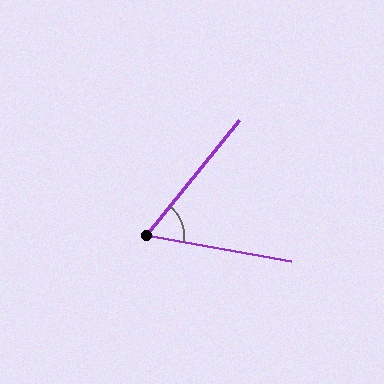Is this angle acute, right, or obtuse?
It is acute.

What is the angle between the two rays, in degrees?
Approximately 61 degrees.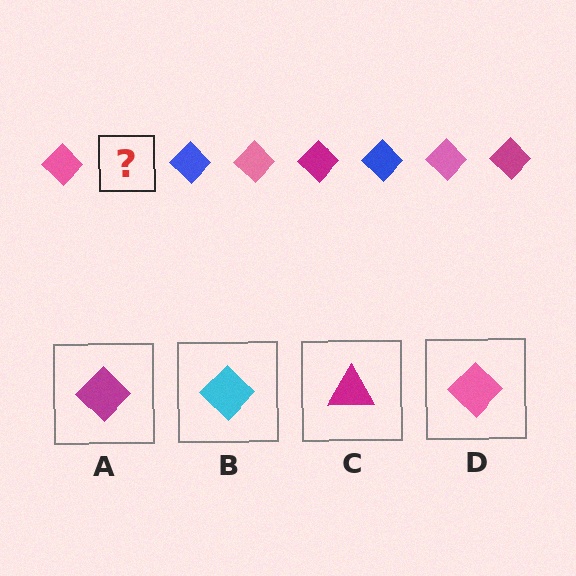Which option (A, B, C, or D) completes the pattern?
A.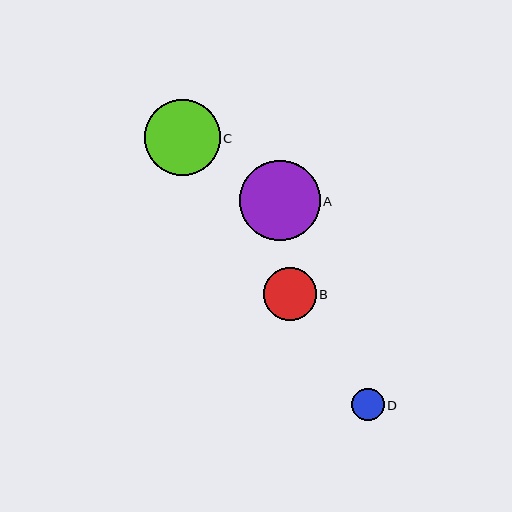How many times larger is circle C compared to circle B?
Circle C is approximately 1.4 times the size of circle B.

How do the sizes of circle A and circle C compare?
Circle A and circle C are approximately the same size.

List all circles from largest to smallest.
From largest to smallest: A, C, B, D.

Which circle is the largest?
Circle A is the largest with a size of approximately 80 pixels.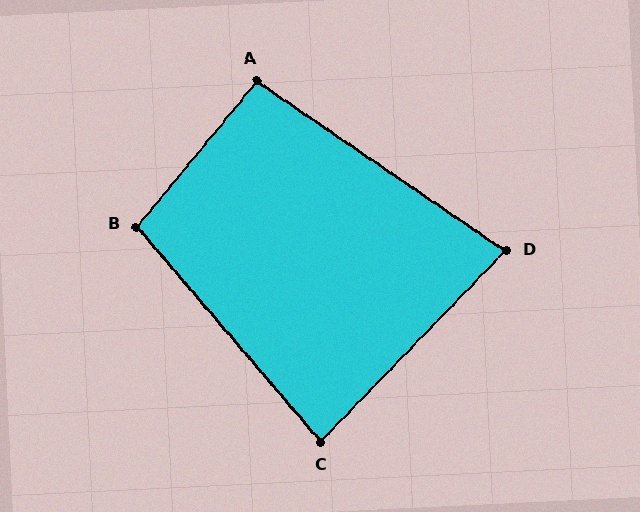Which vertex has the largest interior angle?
B, at approximately 100 degrees.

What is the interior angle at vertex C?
Approximately 85 degrees (acute).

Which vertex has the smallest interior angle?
D, at approximately 80 degrees.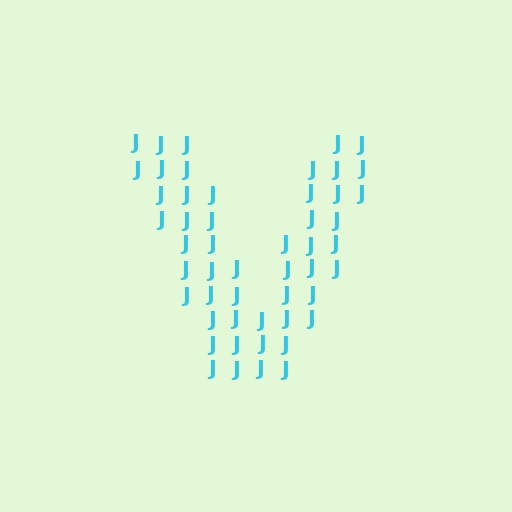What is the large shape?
The large shape is the letter V.